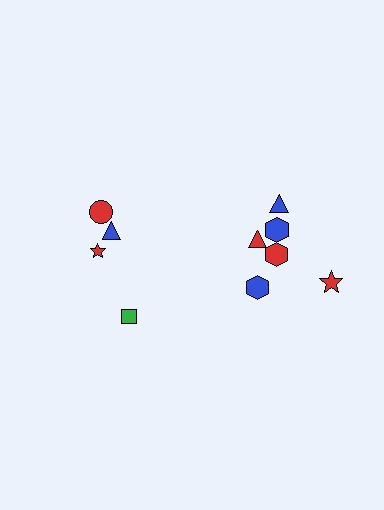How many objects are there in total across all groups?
There are 10 objects.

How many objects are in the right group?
There are 6 objects.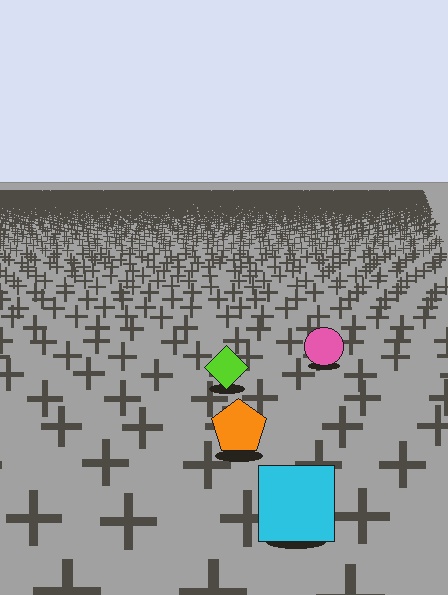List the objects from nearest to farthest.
From nearest to farthest: the cyan square, the orange pentagon, the lime diamond, the pink circle.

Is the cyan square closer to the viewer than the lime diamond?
Yes. The cyan square is closer — you can tell from the texture gradient: the ground texture is coarser near it.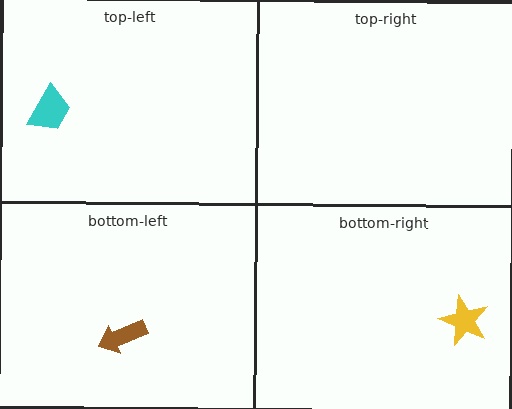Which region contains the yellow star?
The bottom-right region.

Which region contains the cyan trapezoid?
The top-left region.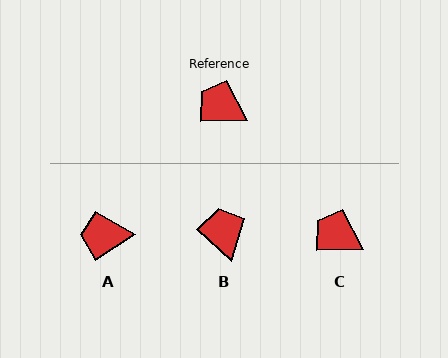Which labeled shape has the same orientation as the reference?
C.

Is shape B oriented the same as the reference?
No, it is off by about 44 degrees.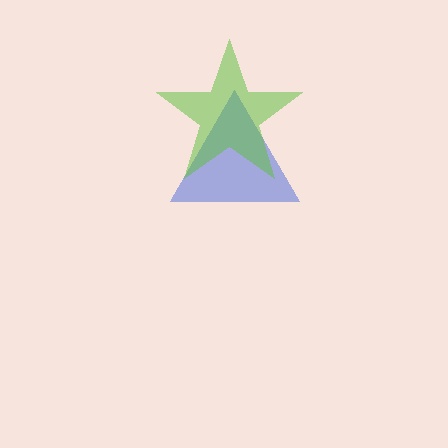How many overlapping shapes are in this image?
There are 2 overlapping shapes in the image.